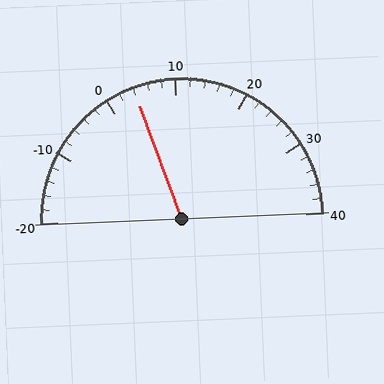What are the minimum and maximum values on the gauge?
The gauge ranges from -20 to 40.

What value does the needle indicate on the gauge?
The needle indicates approximately 4.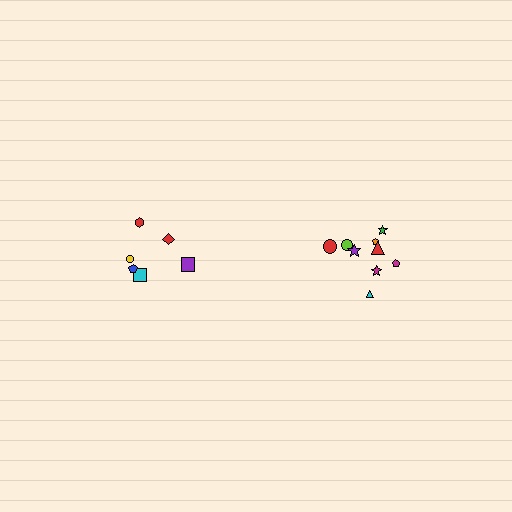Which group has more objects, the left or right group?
The right group.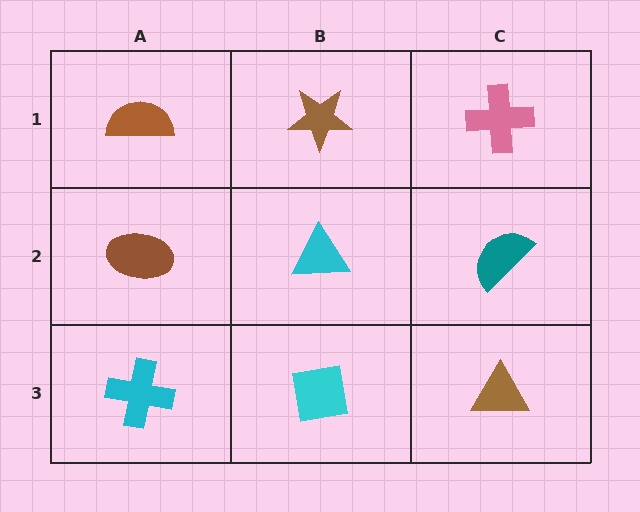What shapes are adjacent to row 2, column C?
A pink cross (row 1, column C), a brown triangle (row 3, column C), a cyan triangle (row 2, column B).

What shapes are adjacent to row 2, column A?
A brown semicircle (row 1, column A), a cyan cross (row 3, column A), a cyan triangle (row 2, column B).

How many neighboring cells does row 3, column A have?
2.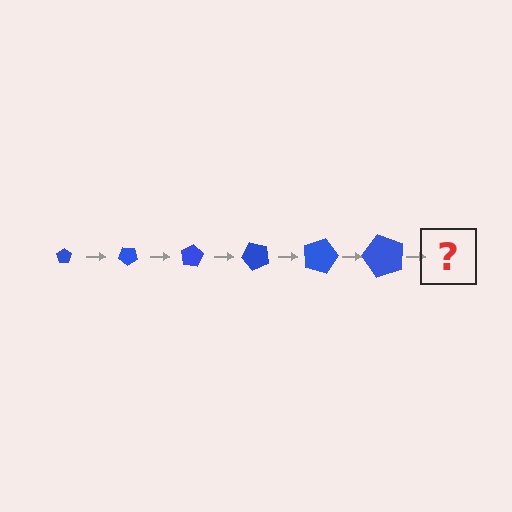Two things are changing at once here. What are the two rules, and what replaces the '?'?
The two rules are that the pentagon grows larger each step and it rotates 40 degrees each step. The '?' should be a pentagon, larger than the previous one and rotated 240 degrees from the start.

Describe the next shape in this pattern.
It should be a pentagon, larger than the previous one and rotated 240 degrees from the start.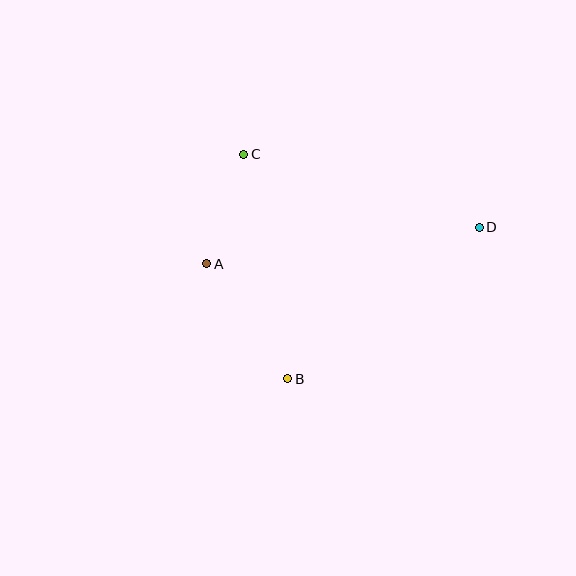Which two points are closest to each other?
Points A and C are closest to each other.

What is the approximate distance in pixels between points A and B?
The distance between A and B is approximately 141 pixels.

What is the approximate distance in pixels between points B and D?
The distance between B and D is approximately 245 pixels.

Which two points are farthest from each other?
Points A and D are farthest from each other.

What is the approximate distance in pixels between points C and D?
The distance between C and D is approximately 246 pixels.